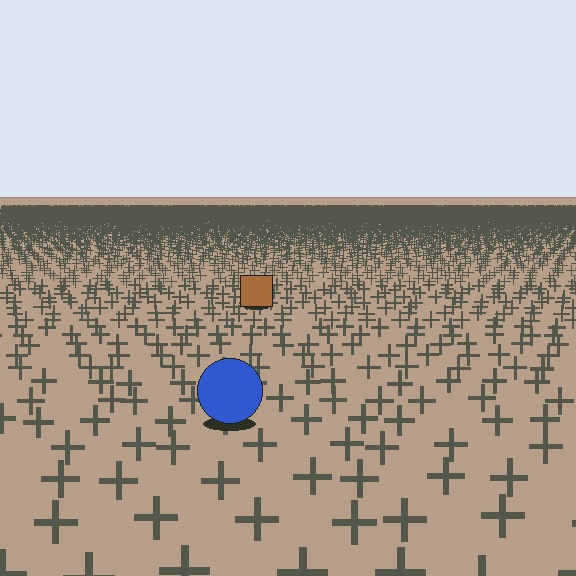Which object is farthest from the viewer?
The brown square is farthest from the viewer. It appears smaller and the ground texture around it is denser.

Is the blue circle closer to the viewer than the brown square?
Yes. The blue circle is closer — you can tell from the texture gradient: the ground texture is coarser near it.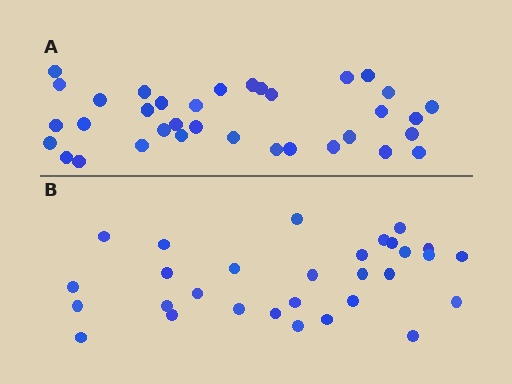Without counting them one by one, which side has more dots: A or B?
Region A (the top region) has more dots.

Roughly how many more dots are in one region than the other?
Region A has about 5 more dots than region B.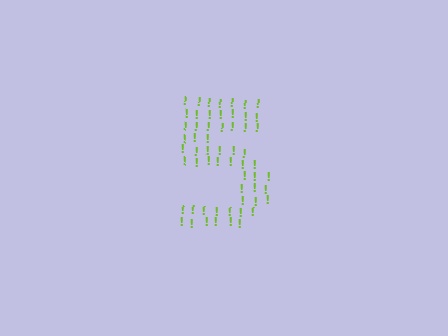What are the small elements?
The small elements are exclamation marks.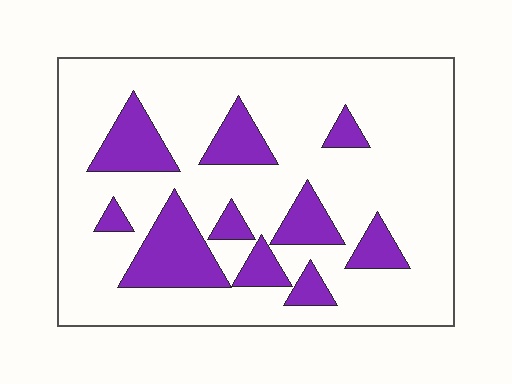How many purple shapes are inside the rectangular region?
10.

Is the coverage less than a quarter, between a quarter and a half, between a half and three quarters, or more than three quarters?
Less than a quarter.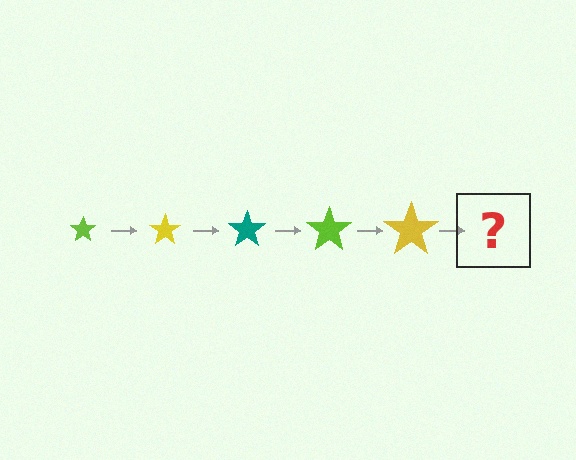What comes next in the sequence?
The next element should be a teal star, larger than the previous one.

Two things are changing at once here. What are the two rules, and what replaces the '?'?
The two rules are that the star grows larger each step and the color cycles through lime, yellow, and teal. The '?' should be a teal star, larger than the previous one.